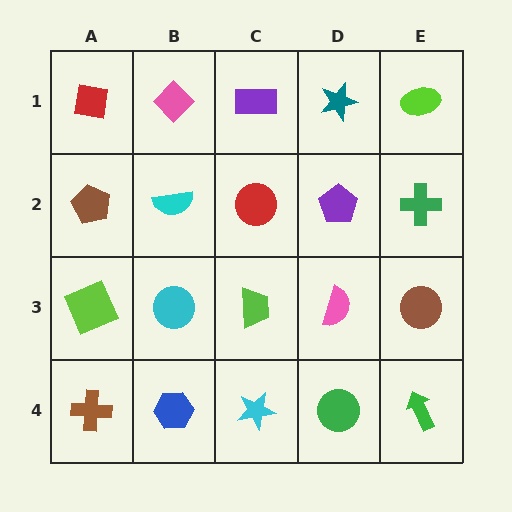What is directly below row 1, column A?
A brown pentagon.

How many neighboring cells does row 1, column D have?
3.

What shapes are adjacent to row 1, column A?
A brown pentagon (row 2, column A), a pink diamond (row 1, column B).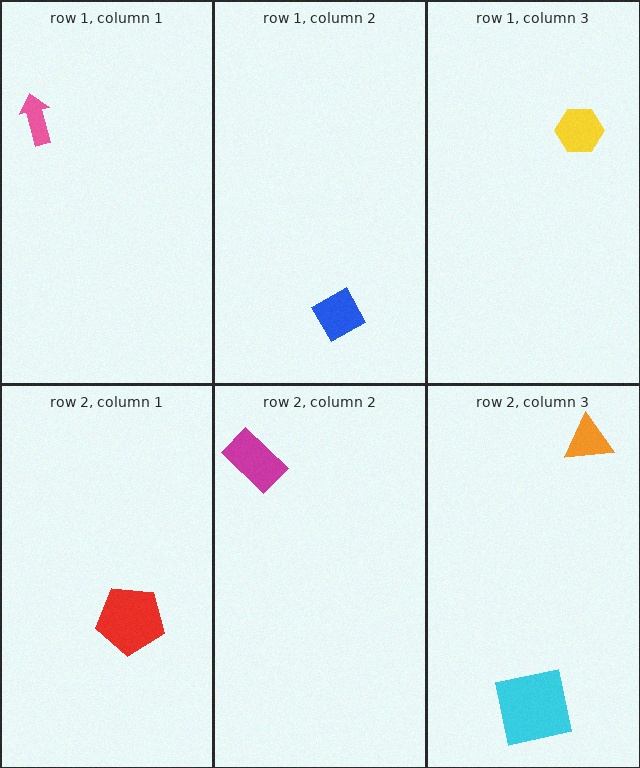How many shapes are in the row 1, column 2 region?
1.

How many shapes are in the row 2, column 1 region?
1.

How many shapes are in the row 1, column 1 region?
1.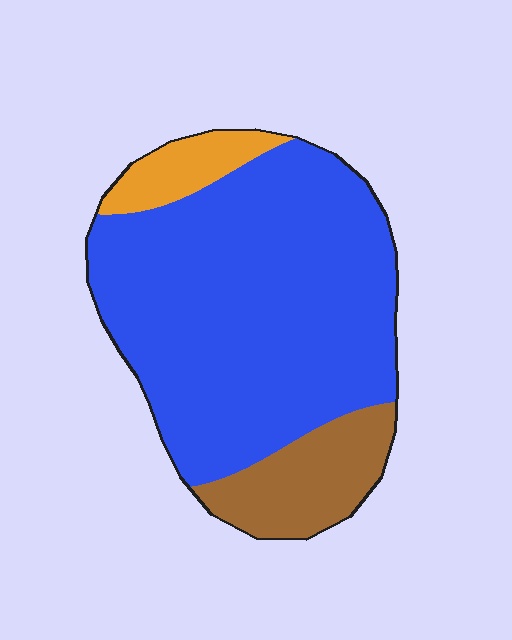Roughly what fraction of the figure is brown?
Brown covers about 15% of the figure.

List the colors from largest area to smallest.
From largest to smallest: blue, brown, orange.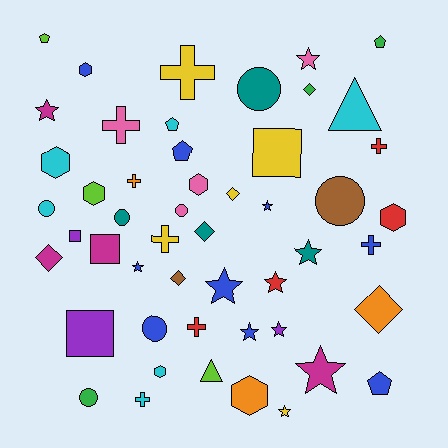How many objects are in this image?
There are 50 objects.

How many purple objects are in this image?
There are 3 purple objects.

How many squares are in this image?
There are 4 squares.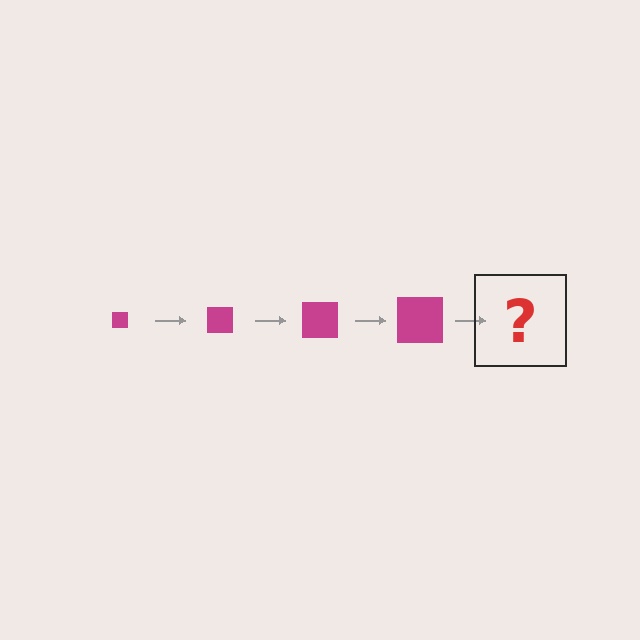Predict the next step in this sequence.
The next step is a magenta square, larger than the previous one.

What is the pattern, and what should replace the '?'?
The pattern is that the square gets progressively larger each step. The '?' should be a magenta square, larger than the previous one.